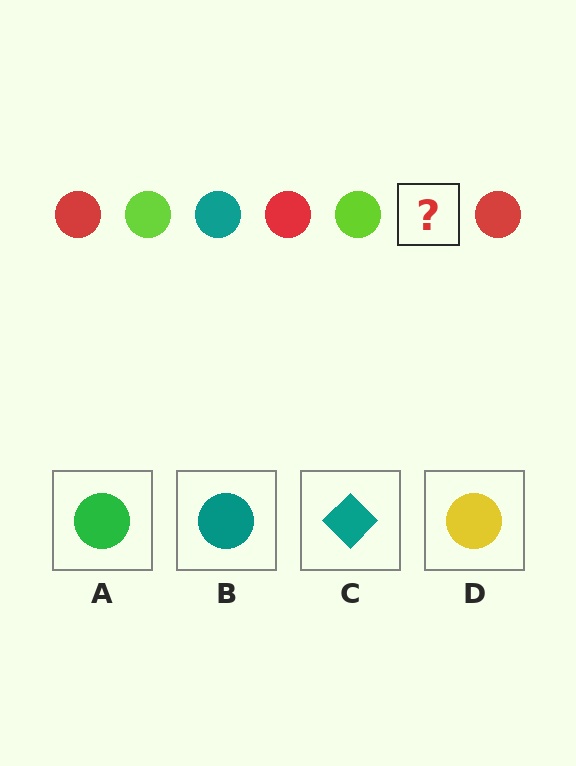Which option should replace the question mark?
Option B.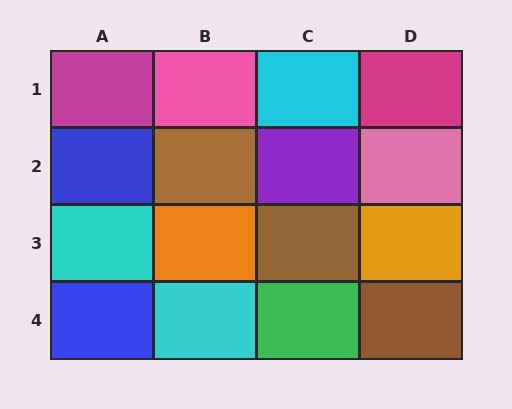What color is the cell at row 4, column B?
Cyan.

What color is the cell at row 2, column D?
Pink.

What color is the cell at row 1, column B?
Pink.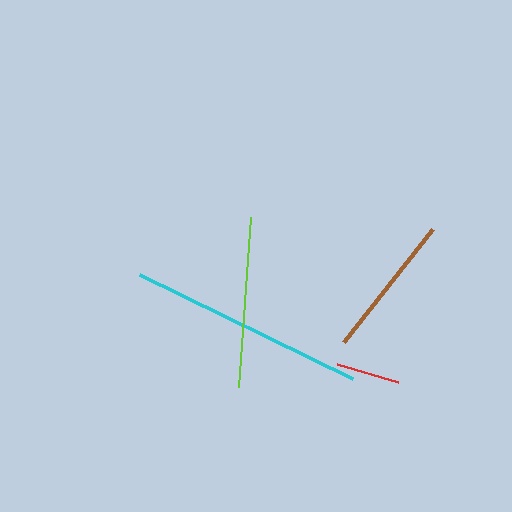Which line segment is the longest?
The cyan line is the longest at approximately 237 pixels.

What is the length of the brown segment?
The brown segment is approximately 143 pixels long.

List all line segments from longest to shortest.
From longest to shortest: cyan, lime, brown, red.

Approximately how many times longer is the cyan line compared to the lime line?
The cyan line is approximately 1.4 times the length of the lime line.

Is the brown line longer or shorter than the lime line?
The lime line is longer than the brown line.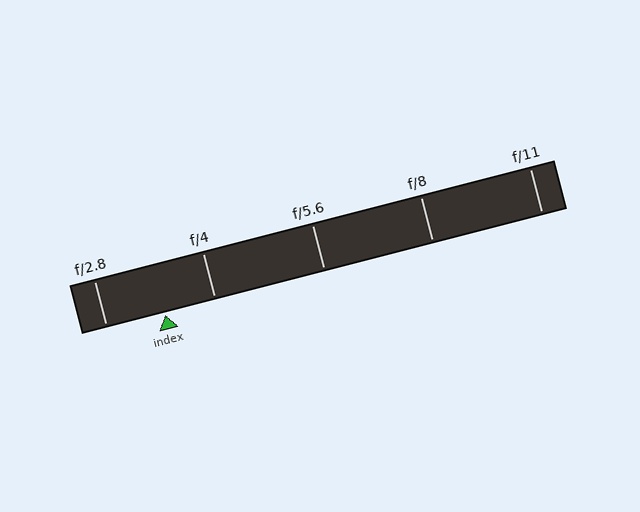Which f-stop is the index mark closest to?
The index mark is closest to f/4.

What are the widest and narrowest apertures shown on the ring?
The widest aperture shown is f/2.8 and the narrowest is f/11.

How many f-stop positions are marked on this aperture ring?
There are 5 f-stop positions marked.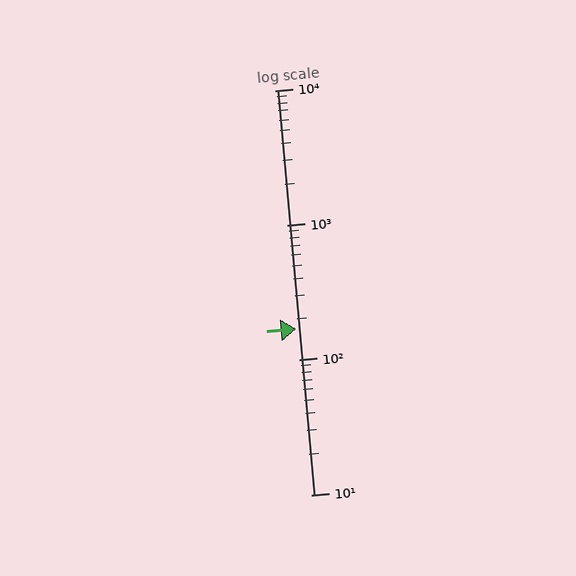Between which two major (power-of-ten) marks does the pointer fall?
The pointer is between 100 and 1000.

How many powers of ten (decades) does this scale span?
The scale spans 3 decades, from 10 to 10000.